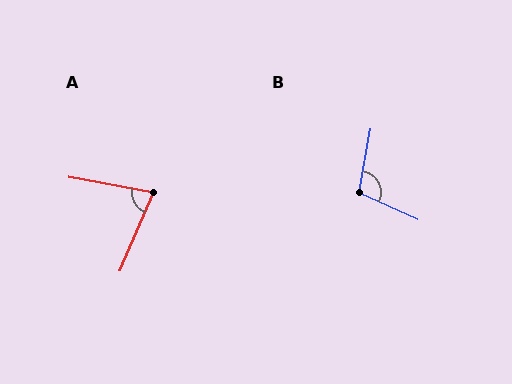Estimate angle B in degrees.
Approximately 104 degrees.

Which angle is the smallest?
A, at approximately 77 degrees.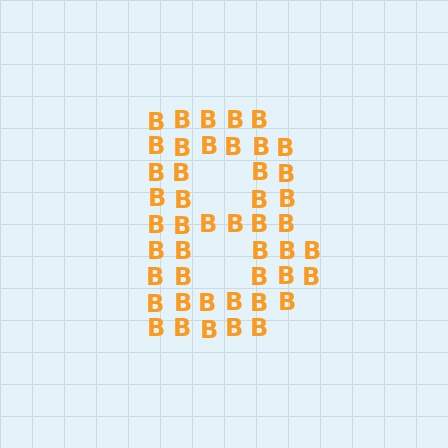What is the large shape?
The large shape is the letter B.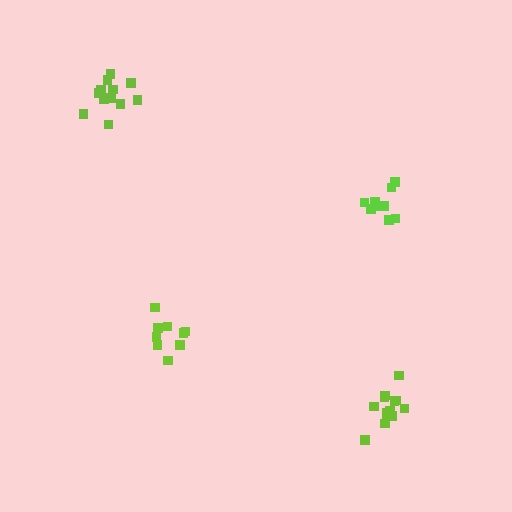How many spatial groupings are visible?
There are 4 spatial groupings.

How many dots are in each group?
Group 1: 9 dots, Group 2: 9 dots, Group 3: 13 dots, Group 4: 13 dots (44 total).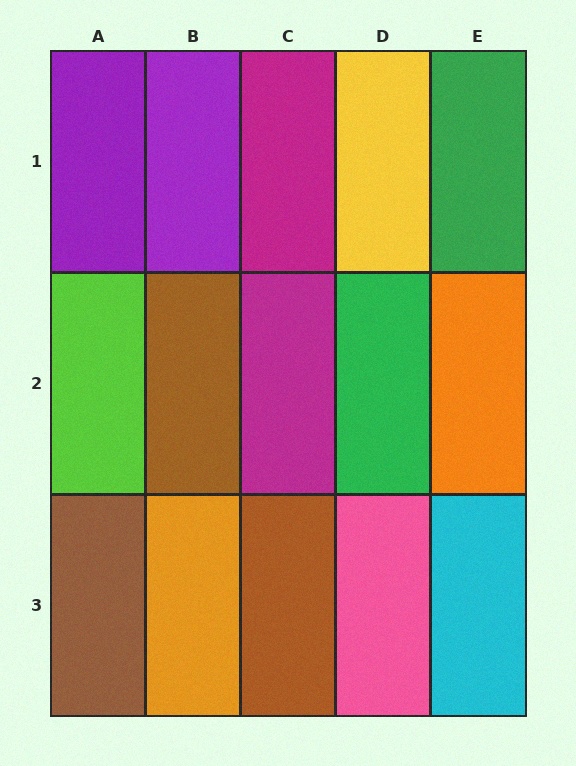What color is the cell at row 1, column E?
Green.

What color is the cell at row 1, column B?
Purple.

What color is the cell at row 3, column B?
Orange.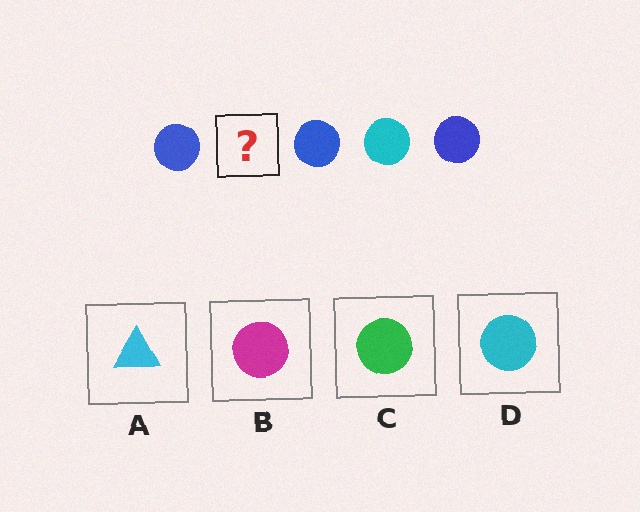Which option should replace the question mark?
Option D.